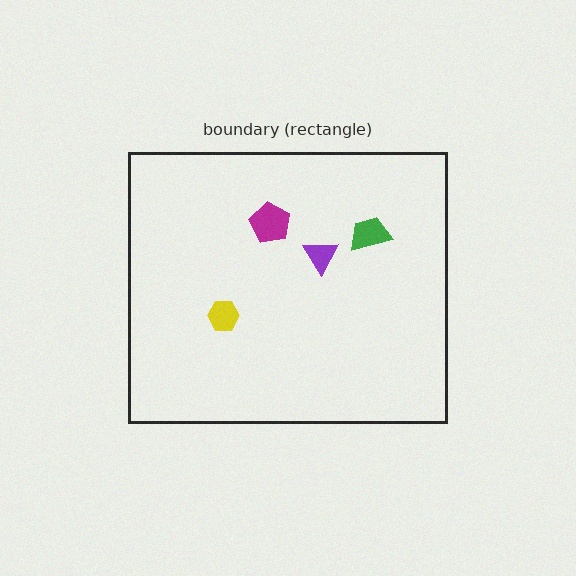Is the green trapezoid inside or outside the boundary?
Inside.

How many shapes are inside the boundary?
4 inside, 0 outside.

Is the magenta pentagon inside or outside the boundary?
Inside.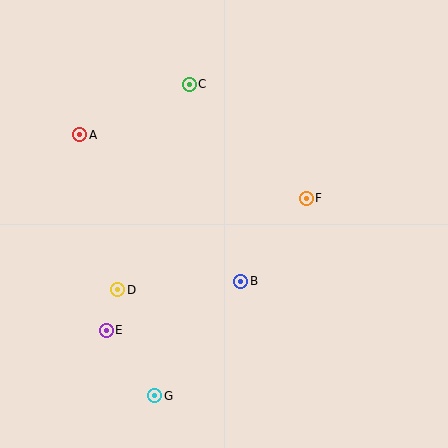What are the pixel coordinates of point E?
Point E is at (106, 330).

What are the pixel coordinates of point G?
Point G is at (155, 396).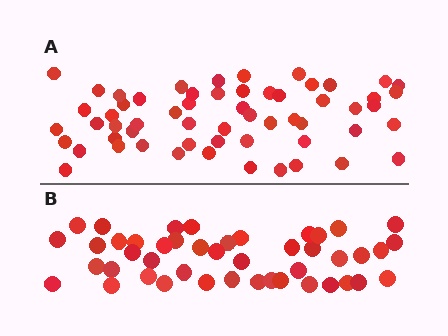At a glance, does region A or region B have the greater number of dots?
Region A (the top region) has more dots.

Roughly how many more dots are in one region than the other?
Region A has approximately 15 more dots than region B.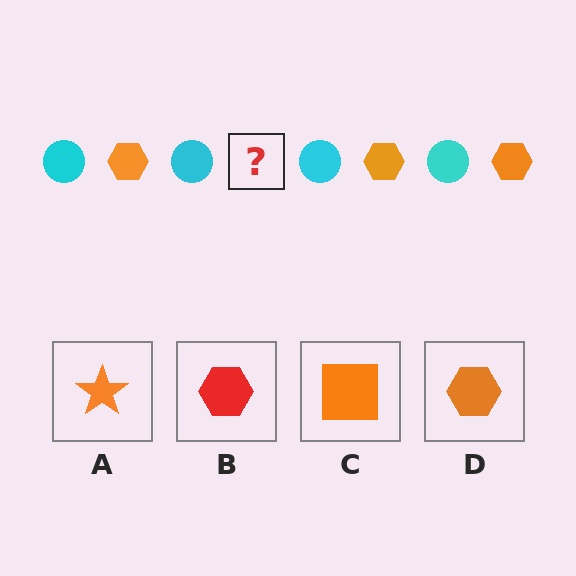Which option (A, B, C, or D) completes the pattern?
D.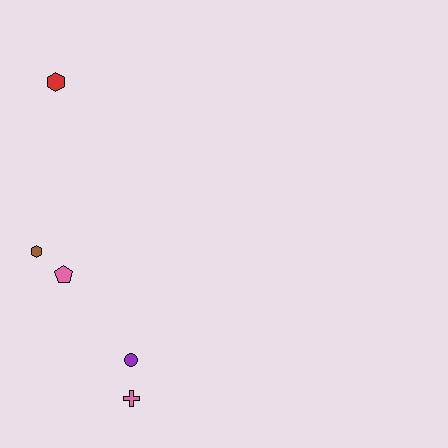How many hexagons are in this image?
There are 2 hexagons.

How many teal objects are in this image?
There are no teal objects.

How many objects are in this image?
There are 5 objects.